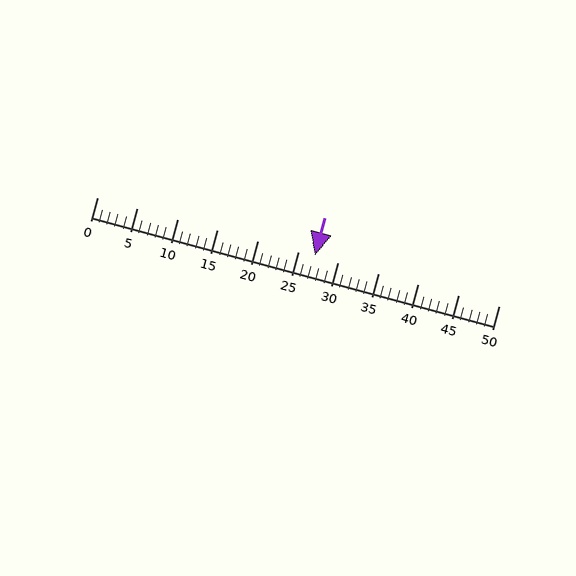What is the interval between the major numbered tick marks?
The major tick marks are spaced 5 units apart.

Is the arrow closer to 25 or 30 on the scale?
The arrow is closer to 25.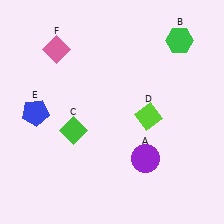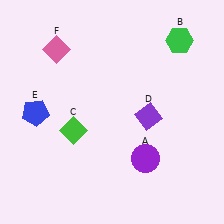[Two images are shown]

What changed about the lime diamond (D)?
In Image 1, D is lime. In Image 2, it changed to purple.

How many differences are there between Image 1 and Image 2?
There is 1 difference between the two images.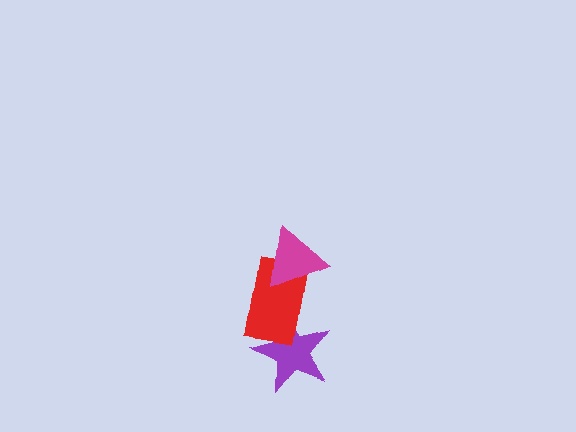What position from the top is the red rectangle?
The red rectangle is 2nd from the top.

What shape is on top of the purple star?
The red rectangle is on top of the purple star.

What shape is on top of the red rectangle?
The magenta triangle is on top of the red rectangle.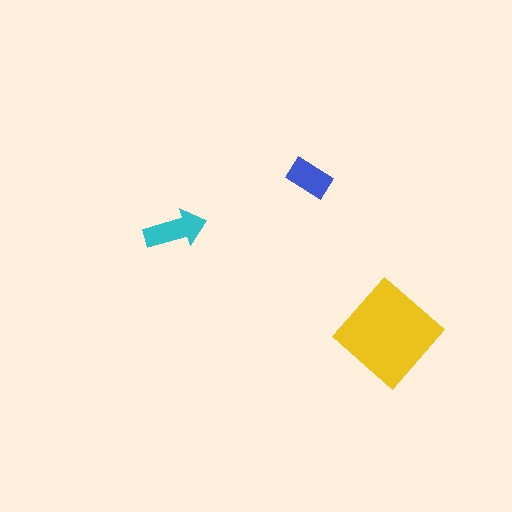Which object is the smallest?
The blue rectangle.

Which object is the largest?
The yellow diamond.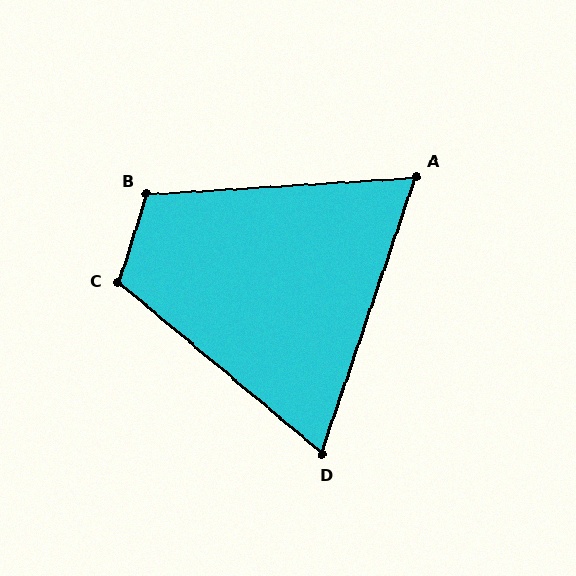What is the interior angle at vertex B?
Approximately 111 degrees (obtuse).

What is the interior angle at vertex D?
Approximately 69 degrees (acute).